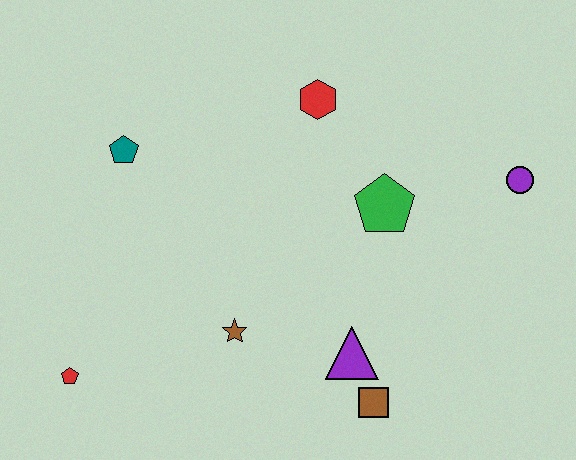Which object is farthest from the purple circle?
The red pentagon is farthest from the purple circle.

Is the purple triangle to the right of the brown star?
Yes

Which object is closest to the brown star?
The purple triangle is closest to the brown star.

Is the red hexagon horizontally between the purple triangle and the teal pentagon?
Yes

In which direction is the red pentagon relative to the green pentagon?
The red pentagon is to the left of the green pentagon.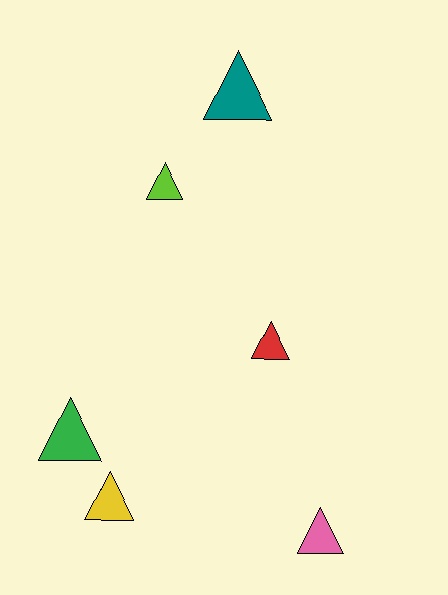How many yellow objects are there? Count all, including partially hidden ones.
There is 1 yellow object.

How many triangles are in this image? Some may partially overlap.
There are 6 triangles.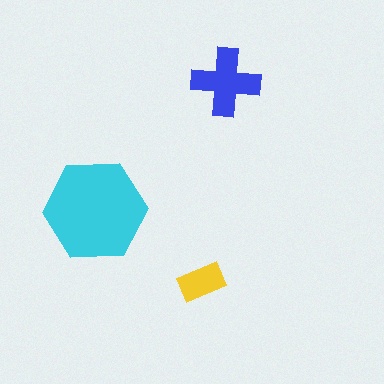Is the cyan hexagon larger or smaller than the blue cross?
Larger.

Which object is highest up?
The blue cross is topmost.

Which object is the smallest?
The yellow rectangle.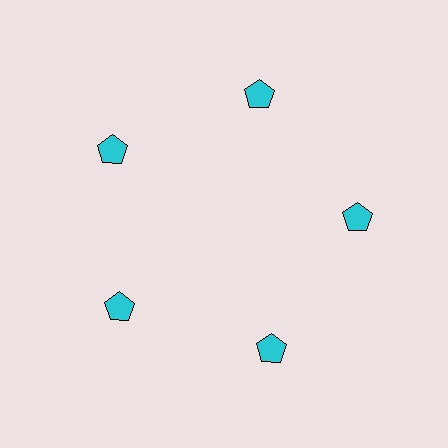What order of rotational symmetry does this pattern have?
This pattern has 5-fold rotational symmetry.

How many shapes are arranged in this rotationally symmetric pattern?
There are 5 shapes, arranged in 5 groups of 1.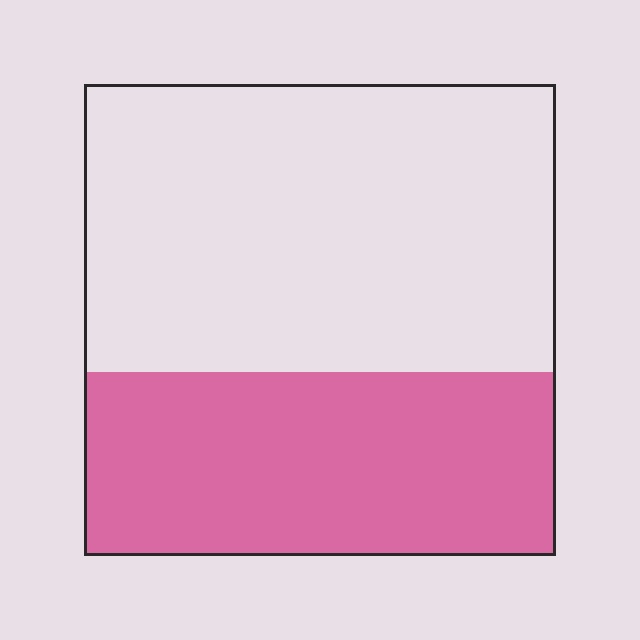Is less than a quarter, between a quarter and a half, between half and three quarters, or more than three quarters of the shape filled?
Between a quarter and a half.